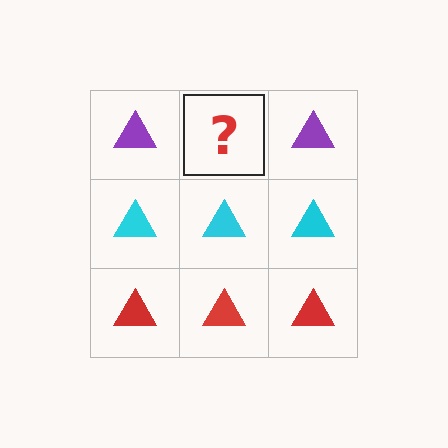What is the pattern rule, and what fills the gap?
The rule is that each row has a consistent color. The gap should be filled with a purple triangle.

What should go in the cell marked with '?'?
The missing cell should contain a purple triangle.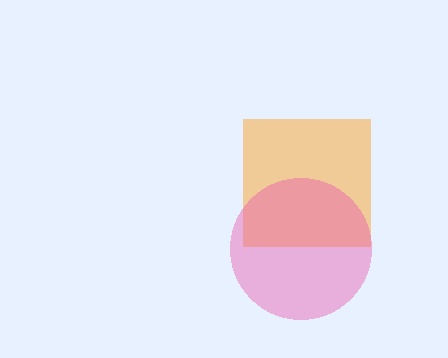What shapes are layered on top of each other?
The layered shapes are: an orange square, a pink circle.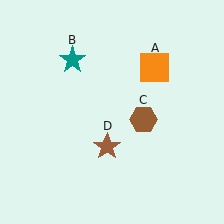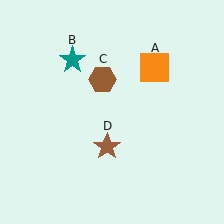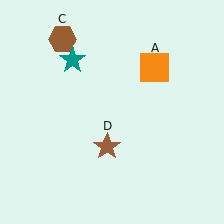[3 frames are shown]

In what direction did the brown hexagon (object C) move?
The brown hexagon (object C) moved up and to the left.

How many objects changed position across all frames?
1 object changed position: brown hexagon (object C).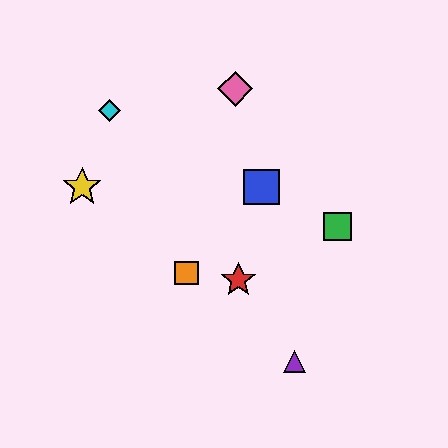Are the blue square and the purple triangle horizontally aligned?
No, the blue square is at y≈187 and the purple triangle is at y≈361.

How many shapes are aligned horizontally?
2 shapes (the blue square, the yellow star) are aligned horizontally.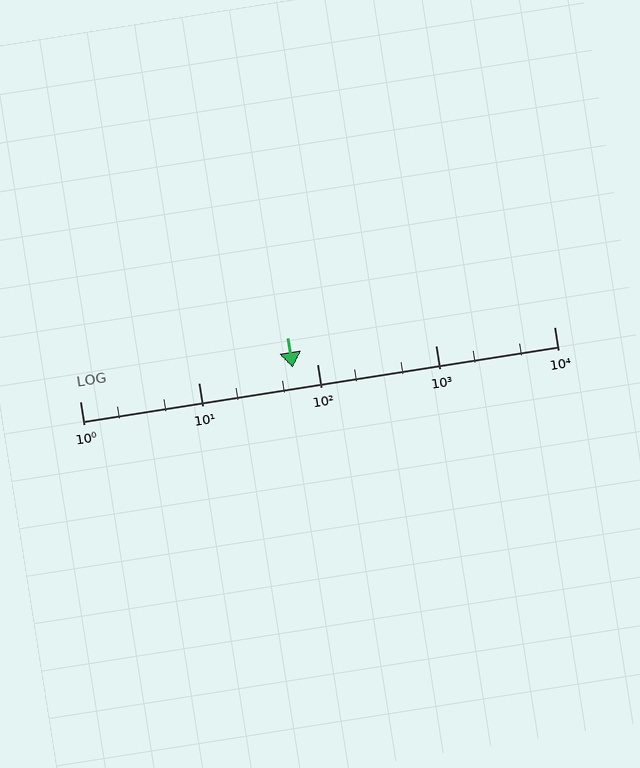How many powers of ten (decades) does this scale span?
The scale spans 4 decades, from 1 to 10000.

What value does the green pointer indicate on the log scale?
The pointer indicates approximately 63.